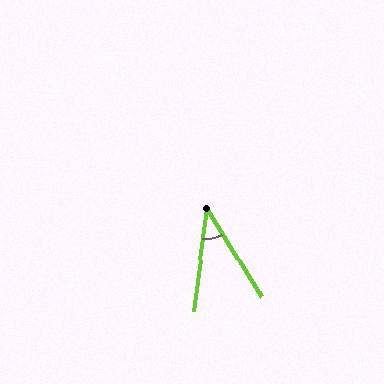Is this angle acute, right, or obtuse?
It is acute.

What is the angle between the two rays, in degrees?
Approximately 39 degrees.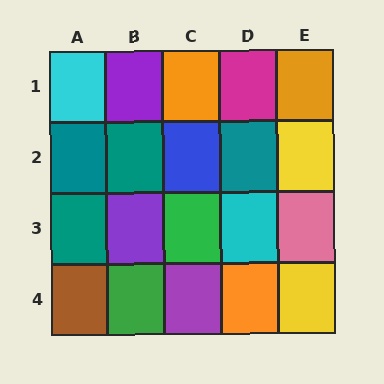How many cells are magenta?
1 cell is magenta.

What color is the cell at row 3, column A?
Teal.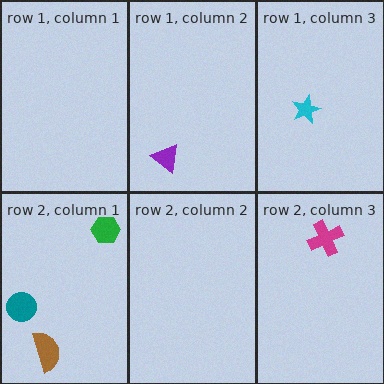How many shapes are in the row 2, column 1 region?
3.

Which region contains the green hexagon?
The row 2, column 1 region.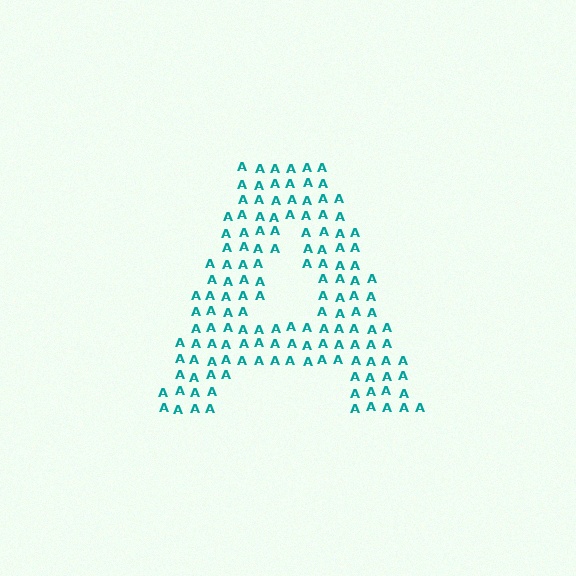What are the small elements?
The small elements are letter A's.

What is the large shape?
The large shape is the letter A.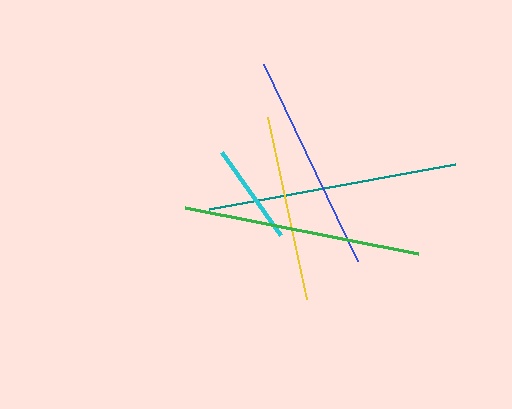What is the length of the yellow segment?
The yellow segment is approximately 186 pixels long.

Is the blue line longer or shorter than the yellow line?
The blue line is longer than the yellow line.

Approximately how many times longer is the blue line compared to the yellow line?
The blue line is approximately 1.2 times the length of the yellow line.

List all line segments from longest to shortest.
From longest to shortest: teal, green, blue, yellow, cyan.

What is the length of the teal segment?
The teal segment is approximately 250 pixels long.